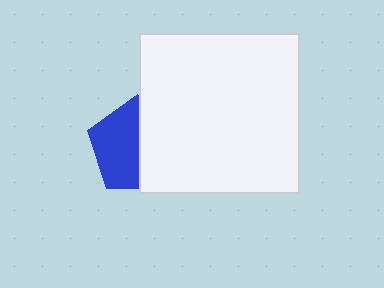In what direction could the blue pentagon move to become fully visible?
The blue pentagon could move left. That would shift it out from behind the white square entirely.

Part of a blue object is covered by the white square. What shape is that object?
It is a pentagon.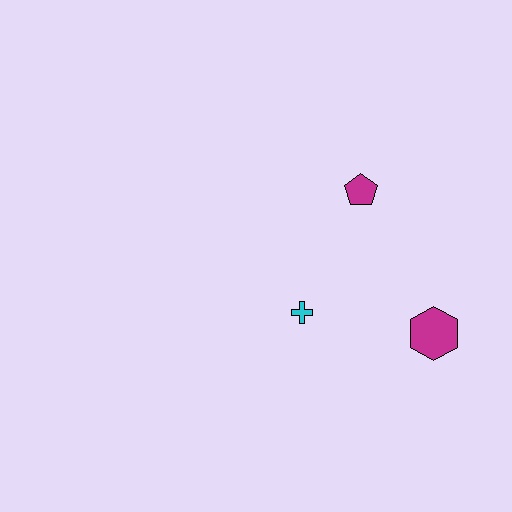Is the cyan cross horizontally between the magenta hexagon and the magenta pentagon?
No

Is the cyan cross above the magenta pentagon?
No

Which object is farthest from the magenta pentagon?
The magenta hexagon is farthest from the magenta pentagon.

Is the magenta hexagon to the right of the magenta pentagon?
Yes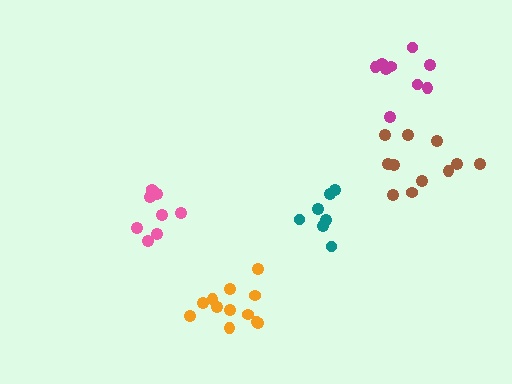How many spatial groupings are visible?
There are 5 spatial groupings.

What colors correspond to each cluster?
The clusters are colored: brown, orange, pink, magenta, teal.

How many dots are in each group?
Group 1: 11 dots, Group 2: 12 dots, Group 3: 8 dots, Group 4: 9 dots, Group 5: 7 dots (47 total).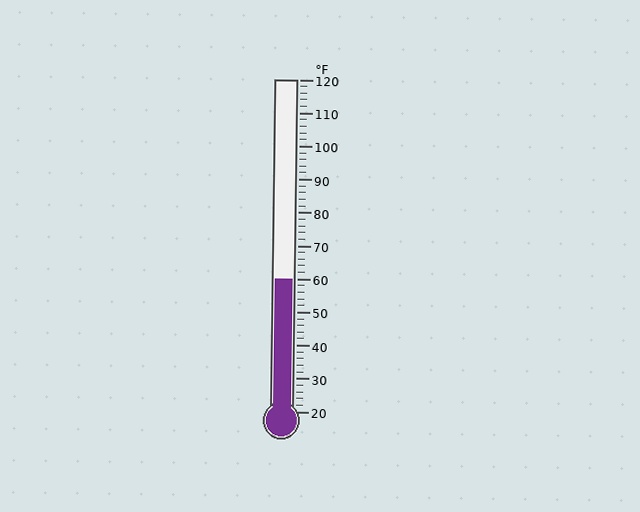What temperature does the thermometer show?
The thermometer shows approximately 60°F.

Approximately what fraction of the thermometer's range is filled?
The thermometer is filled to approximately 40% of its range.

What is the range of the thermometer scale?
The thermometer scale ranges from 20°F to 120°F.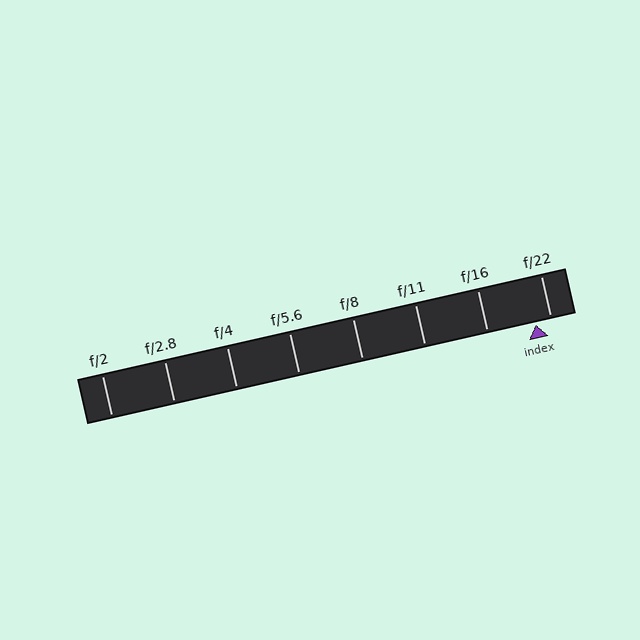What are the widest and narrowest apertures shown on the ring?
The widest aperture shown is f/2 and the narrowest is f/22.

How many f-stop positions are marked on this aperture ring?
There are 8 f-stop positions marked.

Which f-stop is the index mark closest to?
The index mark is closest to f/22.